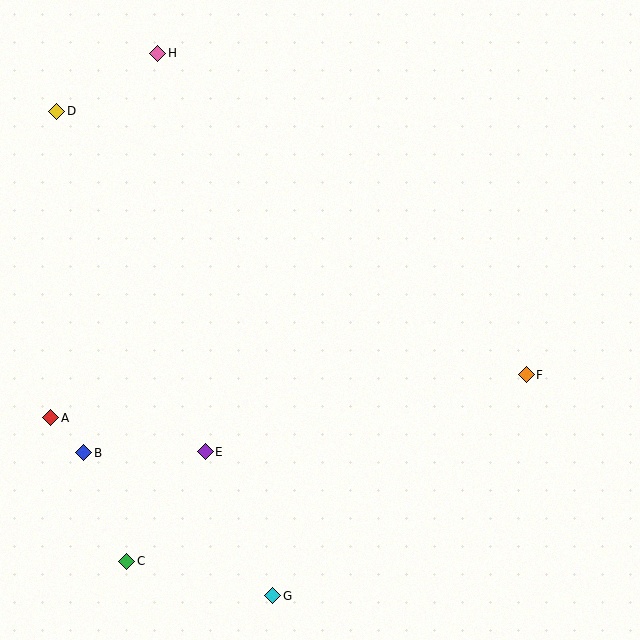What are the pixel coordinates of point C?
Point C is at (127, 561).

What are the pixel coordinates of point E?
Point E is at (205, 452).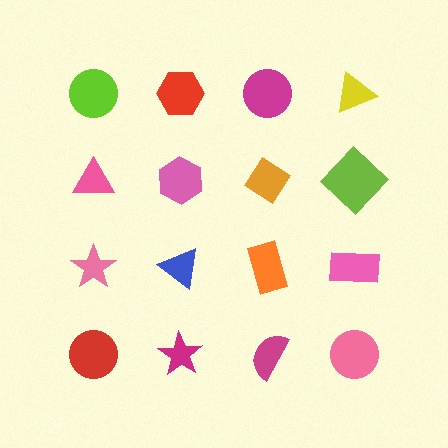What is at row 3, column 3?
An orange rectangle.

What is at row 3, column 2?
A blue triangle.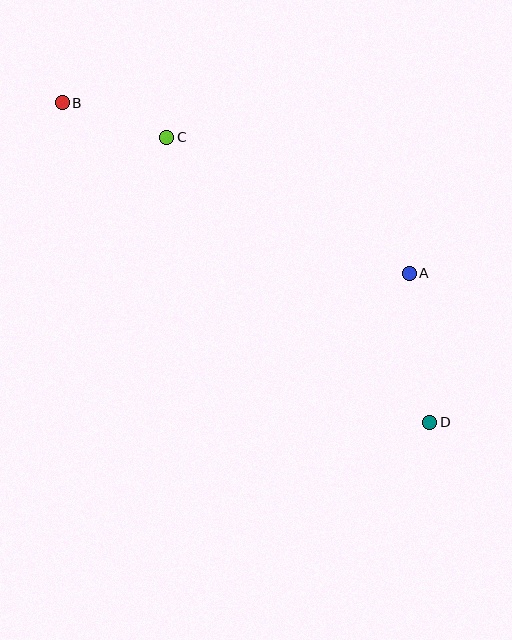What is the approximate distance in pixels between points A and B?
The distance between A and B is approximately 387 pixels.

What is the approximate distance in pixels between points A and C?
The distance between A and C is approximately 278 pixels.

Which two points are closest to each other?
Points B and C are closest to each other.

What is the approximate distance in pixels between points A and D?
The distance between A and D is approximately 150 pixels.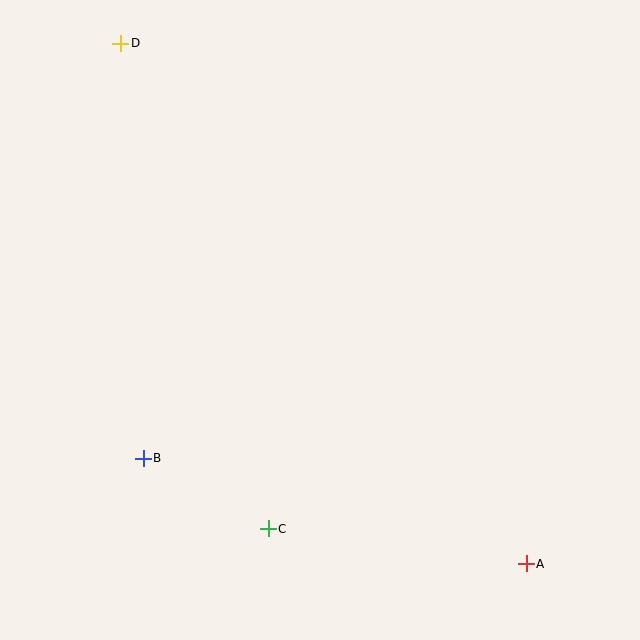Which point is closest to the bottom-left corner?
Point B is closest to the bottom-left corner.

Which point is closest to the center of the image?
Point C at (268, 529) is closest to the center.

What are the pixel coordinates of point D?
Point D is at (121, 43).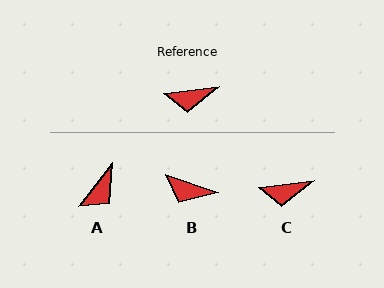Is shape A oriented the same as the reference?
No, it is off by about 46 degrees.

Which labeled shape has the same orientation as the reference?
C.